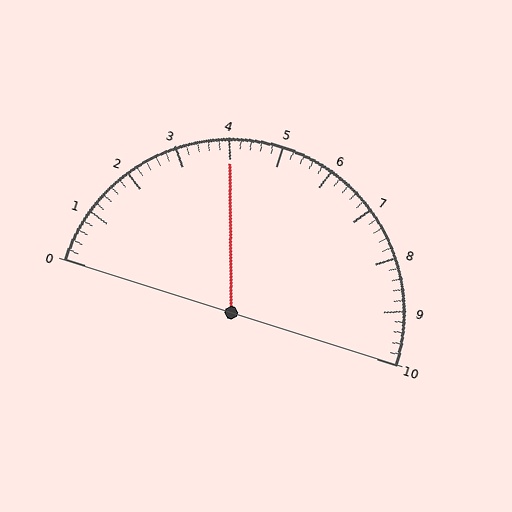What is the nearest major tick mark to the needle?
The nearest major tick mark is 4.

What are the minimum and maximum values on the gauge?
The gauge ranges from 0 to 10.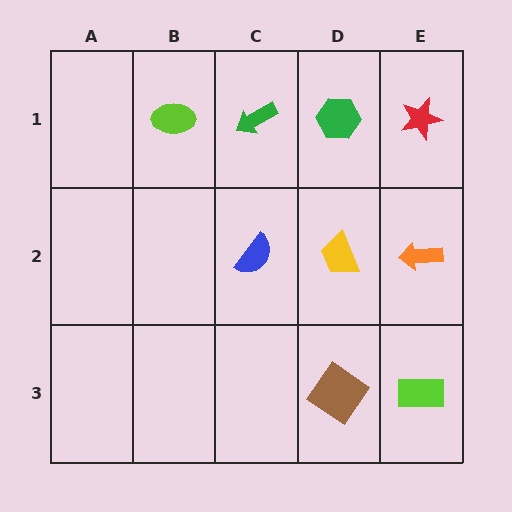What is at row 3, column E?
A lime rectangle.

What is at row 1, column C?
A green arrow.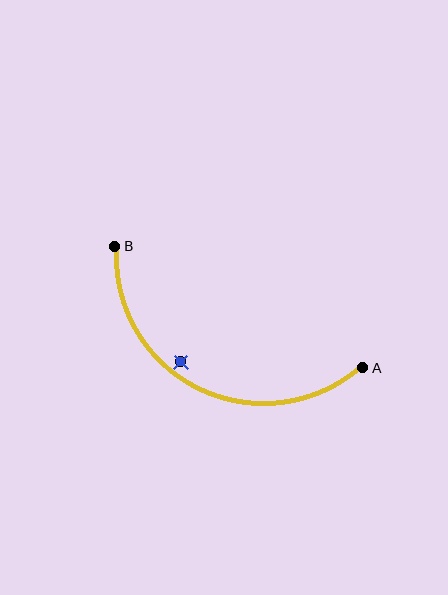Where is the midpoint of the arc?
The arc midpoint is the point on the curve farthest from the straight line joining A and B. It sits below that line.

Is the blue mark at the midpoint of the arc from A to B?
No — the blue mark does not lie on the arc at all. It sits slightly inside the curve.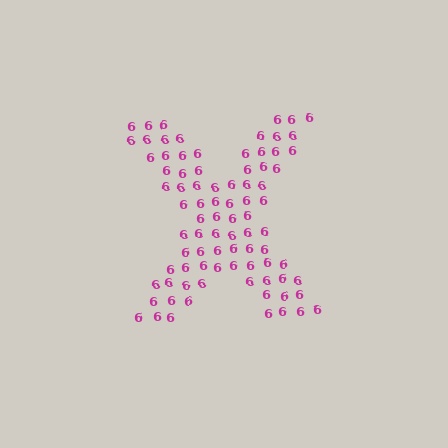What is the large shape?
The large shape is the letter X.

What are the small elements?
The small elements are digit 6's.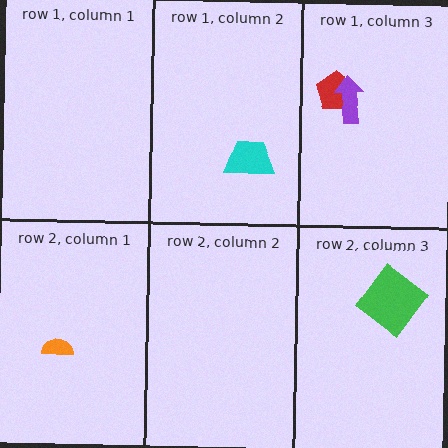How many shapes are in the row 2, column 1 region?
1.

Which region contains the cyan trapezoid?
The row 1, column 2 region.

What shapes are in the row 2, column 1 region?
The orange semicircle.